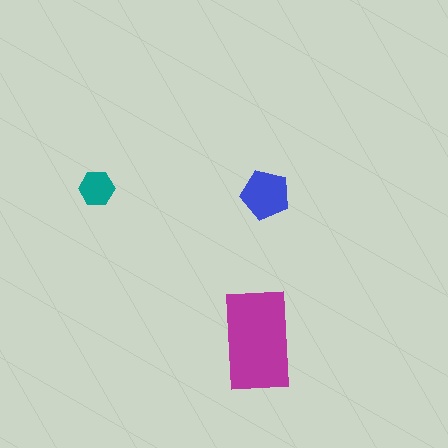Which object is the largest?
The magenta rectangle.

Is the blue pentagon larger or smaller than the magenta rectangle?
Smaller.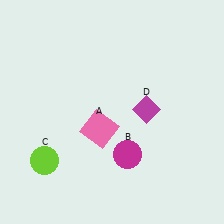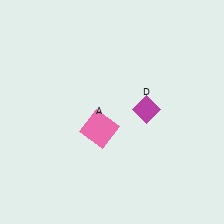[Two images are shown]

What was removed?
The magenta circle (B), the lime circle (C) were removed in Image 2.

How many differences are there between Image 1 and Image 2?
There are 2 differences between the two images.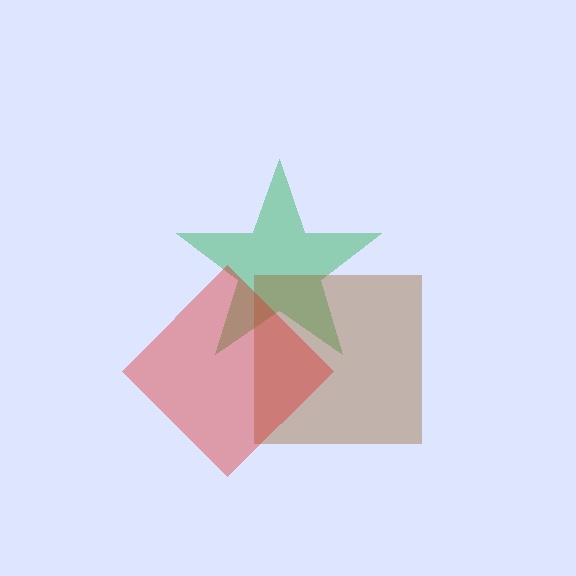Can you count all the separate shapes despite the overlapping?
Yes, there are 3 separate shapes.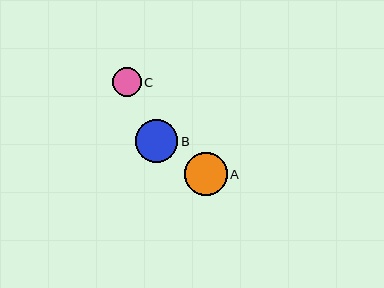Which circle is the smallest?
Circle C is the smallest with a size of approximately 29 pixels.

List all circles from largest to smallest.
From largest to smallest: A, B, C.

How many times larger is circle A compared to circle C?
Circle A is approximately 1.5 times the size of circle C.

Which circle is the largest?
Circle A is the largest with a size of approximately 43 pixels.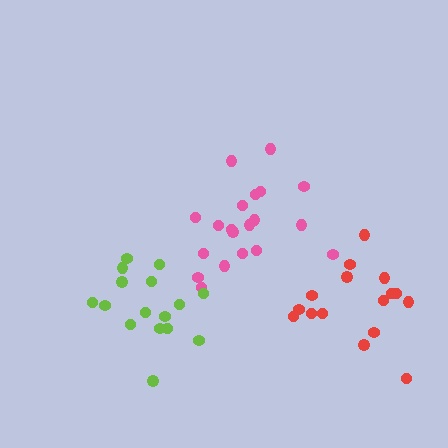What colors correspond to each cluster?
The clusters are colored: pink, lime, red.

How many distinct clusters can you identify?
There are 3 distinct clusters.